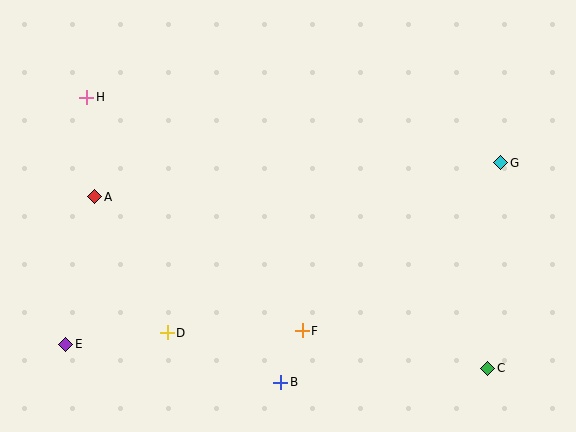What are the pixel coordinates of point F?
Point F is at (302, 331).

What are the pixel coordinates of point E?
Point E is at (66, 344).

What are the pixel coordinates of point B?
Point B is at (281, 382).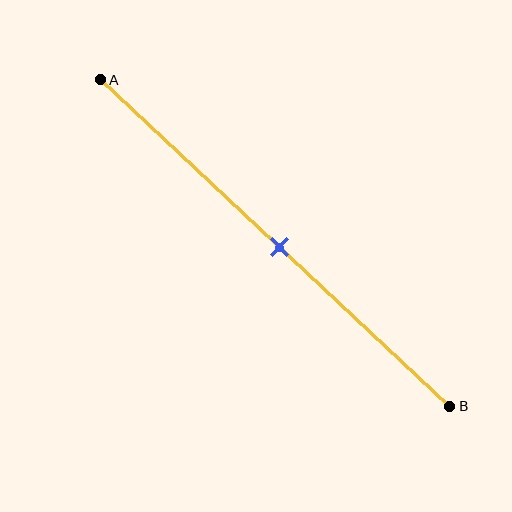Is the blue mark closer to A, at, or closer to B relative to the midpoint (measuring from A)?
The blue mark is approximately at the midpoint of segment AB.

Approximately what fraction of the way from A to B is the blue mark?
The blue mark is approximately 50% of the way from A to B.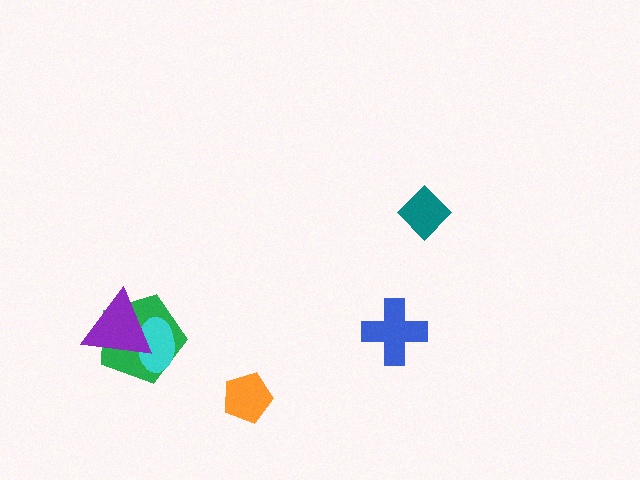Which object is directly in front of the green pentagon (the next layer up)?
The cyan ellipse is directly in front of the green pentagon.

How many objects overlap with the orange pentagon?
0 objects overlap with the orange pentagon.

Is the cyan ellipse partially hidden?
Yes, it is partially covered by another shape.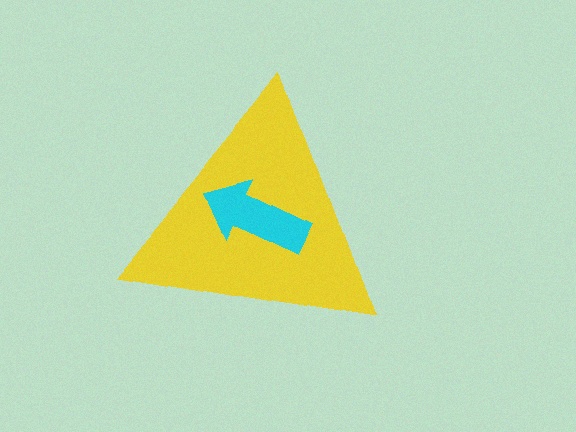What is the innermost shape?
The cyan arrow.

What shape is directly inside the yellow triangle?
The cyan arrow.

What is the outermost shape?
The yellow triangle.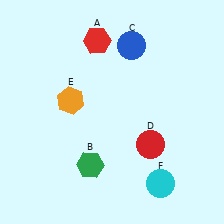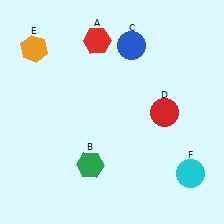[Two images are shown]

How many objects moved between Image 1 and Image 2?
3 objects moved between the two images.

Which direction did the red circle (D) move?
The red circle (D) moved up.